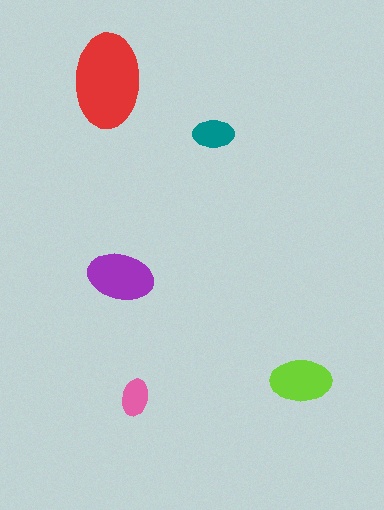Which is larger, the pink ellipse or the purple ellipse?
The purple one.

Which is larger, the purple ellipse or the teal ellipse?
The purple one.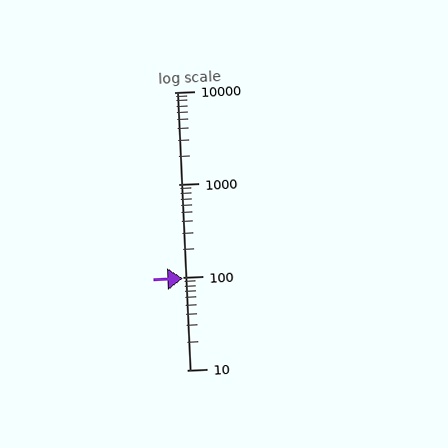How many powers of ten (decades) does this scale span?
The scale spans 3 decades, from 10 to 10000.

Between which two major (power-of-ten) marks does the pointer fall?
The pointer is between 10 and 100.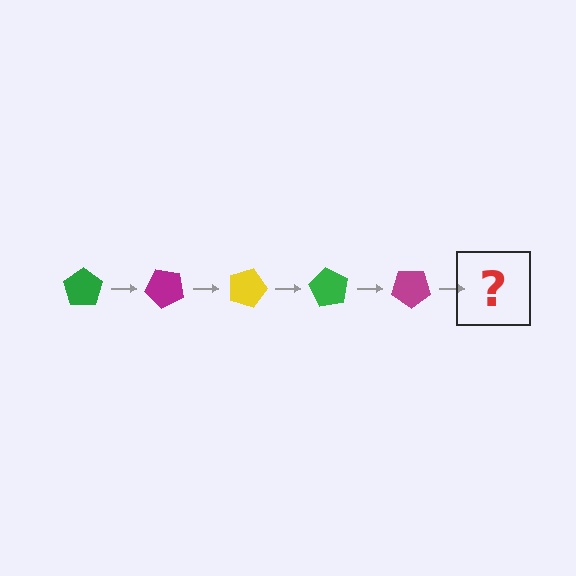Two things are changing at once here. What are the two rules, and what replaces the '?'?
The two rules are that it rotates 45 degrees each step and the color cycles through green, magenta, and yellow. The '?' should be a yellow pentagon, rotated 225 degrees from the start.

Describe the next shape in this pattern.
It should be a yellow pentagon, rotated 225 degrees from the start.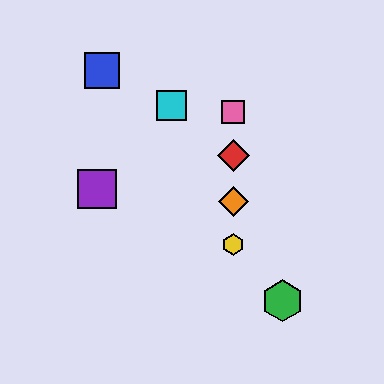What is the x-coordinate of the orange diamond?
The orange diamond is at x≈233.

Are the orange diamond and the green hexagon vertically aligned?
No, the orange diamond is at x≈233 and the green hexagon is at x≈283.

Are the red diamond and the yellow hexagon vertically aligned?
Yes, both are at x≈233.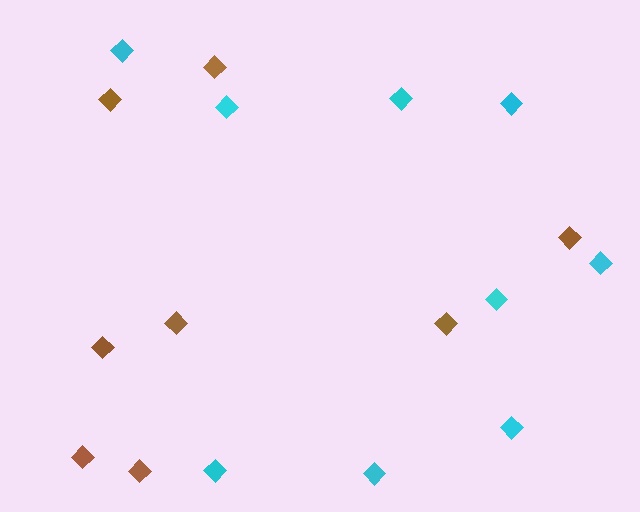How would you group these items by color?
There are 2 groups: one group of brown diamonds (8) and one group of cyan diamonds (9).